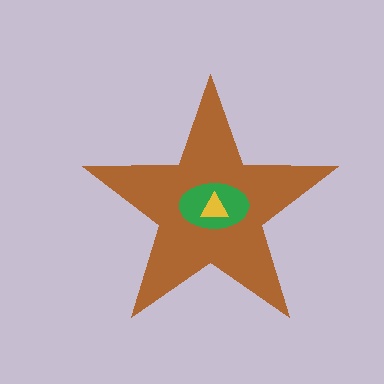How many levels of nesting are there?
3.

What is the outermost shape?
The brown star.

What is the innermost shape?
The yellow triangle.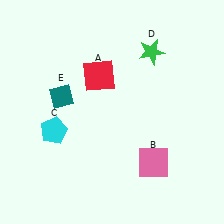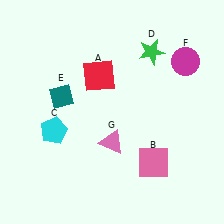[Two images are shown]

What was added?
A magenta circle (F), a pink triangle (G) were added in Image 2.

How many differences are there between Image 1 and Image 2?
There are 2 differences between the two images.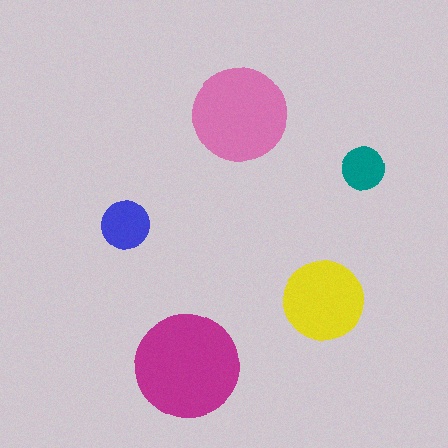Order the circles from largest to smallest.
the magenta one, the pink one, the yellow one, the blue one, the teal one.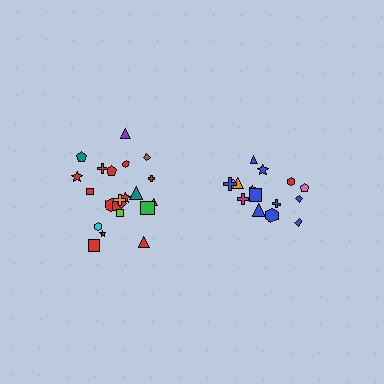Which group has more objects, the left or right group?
The left group.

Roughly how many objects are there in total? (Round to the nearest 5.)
Roughly 35 objects in total.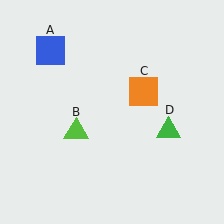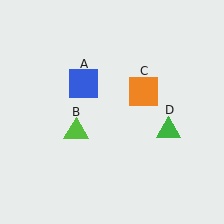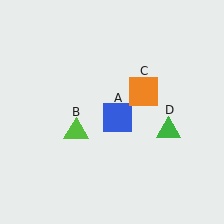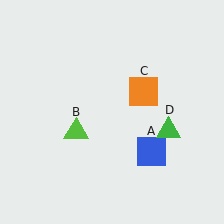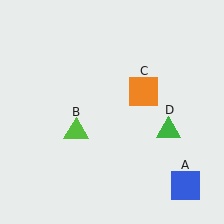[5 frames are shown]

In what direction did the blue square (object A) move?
The blue square (object A) moved down and to the right.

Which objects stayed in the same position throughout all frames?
Lime triangle (object B) and orange square (object C) and green triangle (object D) remained stationary.